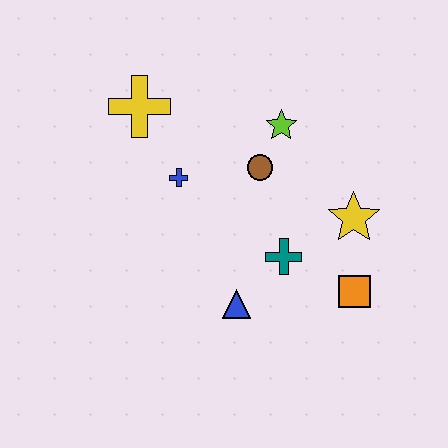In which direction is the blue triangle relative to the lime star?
The blue triangle is below the lime star.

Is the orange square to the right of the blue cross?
Yes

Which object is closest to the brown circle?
The lime star is closest to the brown circle.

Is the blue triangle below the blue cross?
Yes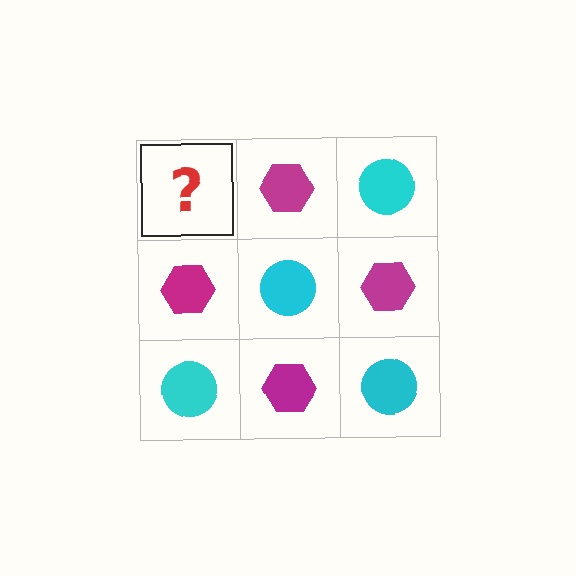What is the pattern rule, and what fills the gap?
The rule is that it alternates cyan circle and magenta hexagon in a checkerboard pattern. The gap should be filled with a cyan circle.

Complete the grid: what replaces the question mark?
The question mark should be replaced with a cyan circle.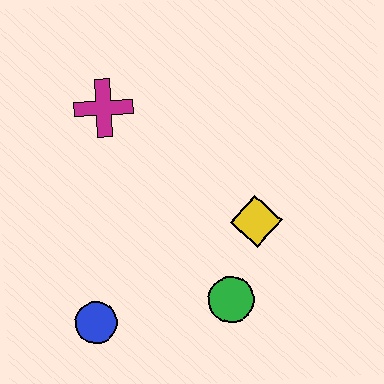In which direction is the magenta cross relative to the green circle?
The magenta cross is above the green circle.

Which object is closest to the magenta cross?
The yellow diamond is closest to the magenta cross.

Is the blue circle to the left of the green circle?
Yes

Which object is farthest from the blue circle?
The magenta cross is farthest from the blue circle.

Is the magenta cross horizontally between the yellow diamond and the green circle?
No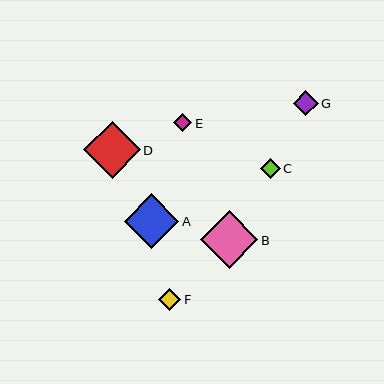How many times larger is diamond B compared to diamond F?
Diamond B is approximately 2.6 times the size of diamond F.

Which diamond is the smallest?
Diamond E is the smallest with a size of approximately 18 pixels.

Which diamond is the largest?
Diamond B is the largest with a size of approximately 58 pixels.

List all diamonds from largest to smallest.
From largest to smallest: B, D, A, G, F, C, E.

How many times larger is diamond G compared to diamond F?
Diamond G is approximately 1.1 times the size of diamond F.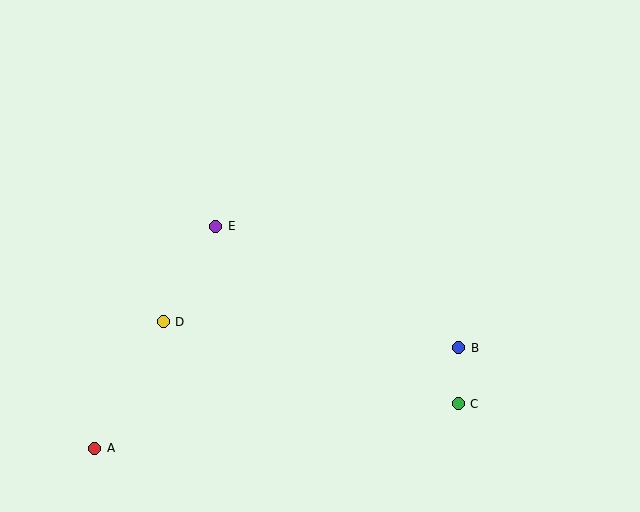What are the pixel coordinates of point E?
Point E is at (216, 226).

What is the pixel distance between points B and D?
The distance between B and D is 297 pixels.